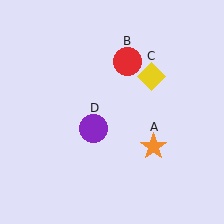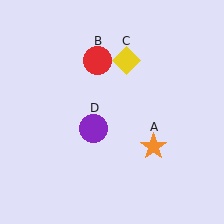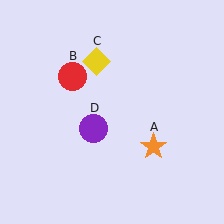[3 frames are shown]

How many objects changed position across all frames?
2 objects changed position: red circle (object B), yellow diamond (object C).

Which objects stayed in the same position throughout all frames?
Orange star (object A) and purple circle (object D) remained stationary.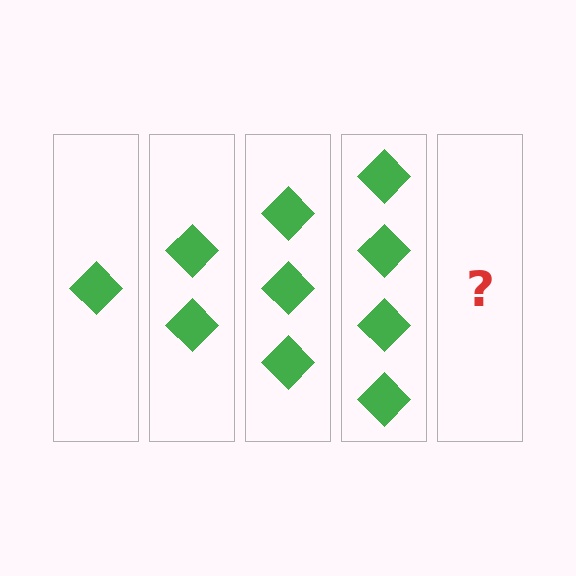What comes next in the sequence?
The next element should be 5 diamonds.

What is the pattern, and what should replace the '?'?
The pattern is that each step adds one more diamond. The '?' should be 5 diamonds.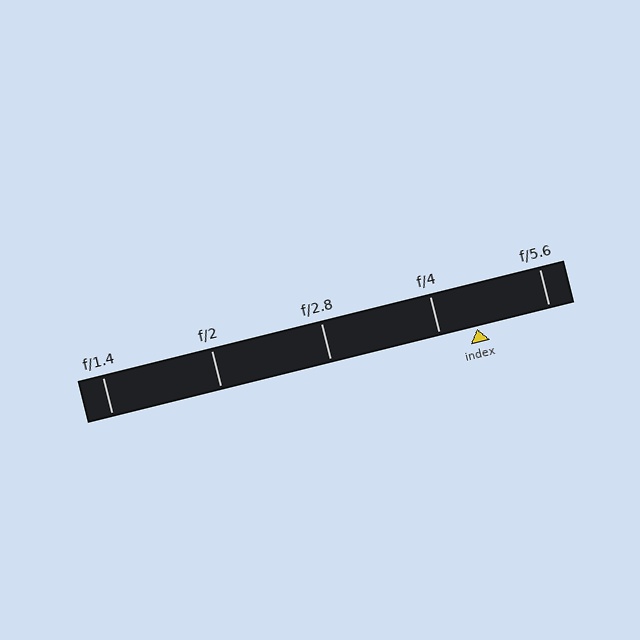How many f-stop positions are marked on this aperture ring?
There are 5 f-stop positions marked.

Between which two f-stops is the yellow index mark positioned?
The index mark is between f/4 and f/5.6.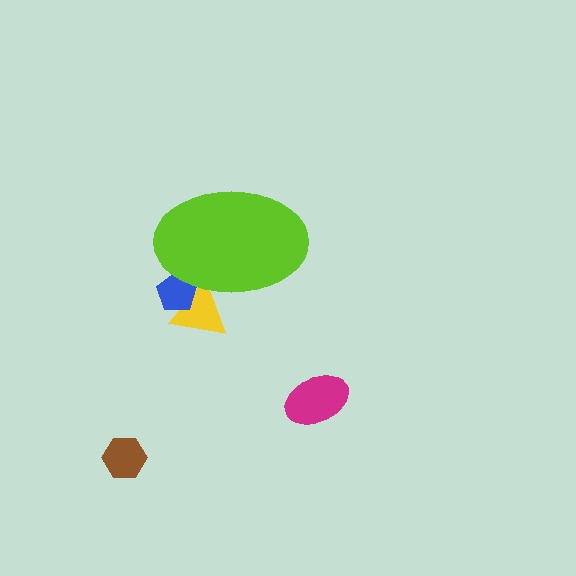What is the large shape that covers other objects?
A lime ellipse.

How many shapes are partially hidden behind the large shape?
2 shapes are partially hidden.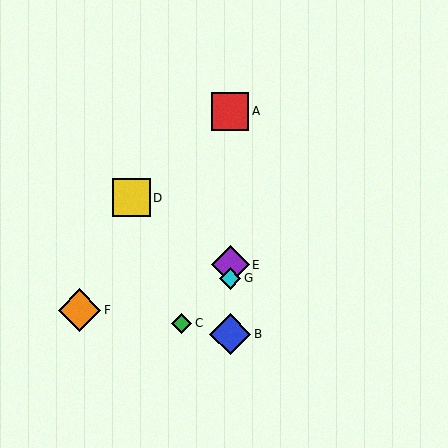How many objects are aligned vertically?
4 objects (A, B, E, G) are aligned vertically.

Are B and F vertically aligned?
No, B is at x≈230 and F is at x≈80.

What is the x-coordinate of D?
Object D is at x≈131.